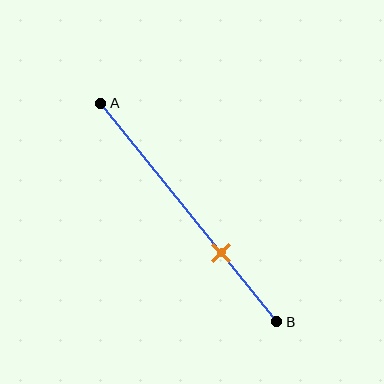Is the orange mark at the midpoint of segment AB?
No, the mark is at about 70% from A, not at the 50% midpoint.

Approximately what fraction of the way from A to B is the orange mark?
The orange mark is approximately 70% of the way from A to B.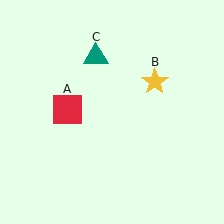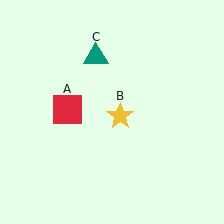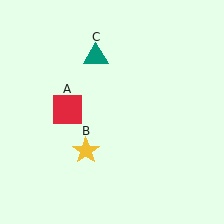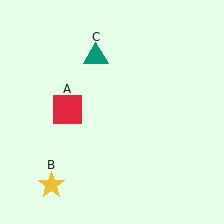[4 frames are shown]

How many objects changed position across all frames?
1 object changed position: yellow star (object B).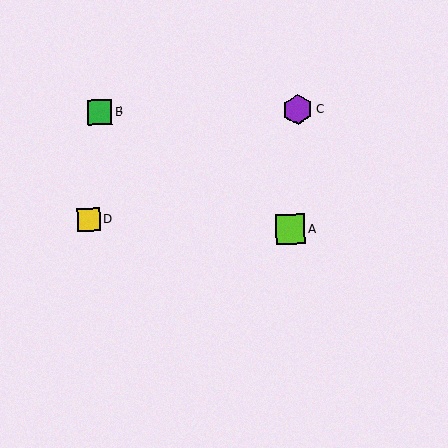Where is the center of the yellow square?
The center of the yellow square is at (89, 220).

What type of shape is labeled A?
Shape A is a lime square.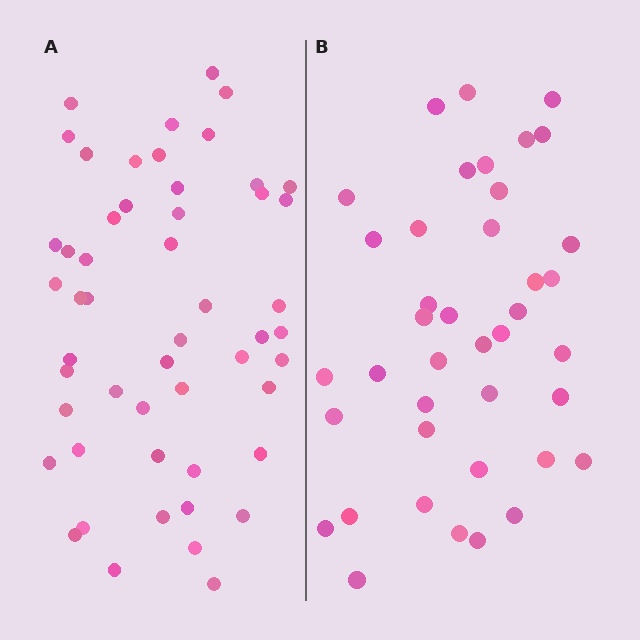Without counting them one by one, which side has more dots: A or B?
Region A (the left region) has more dots.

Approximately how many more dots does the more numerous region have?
Region A has roughly 12 or so more dots than region B.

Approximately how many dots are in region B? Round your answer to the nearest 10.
About 40 dots.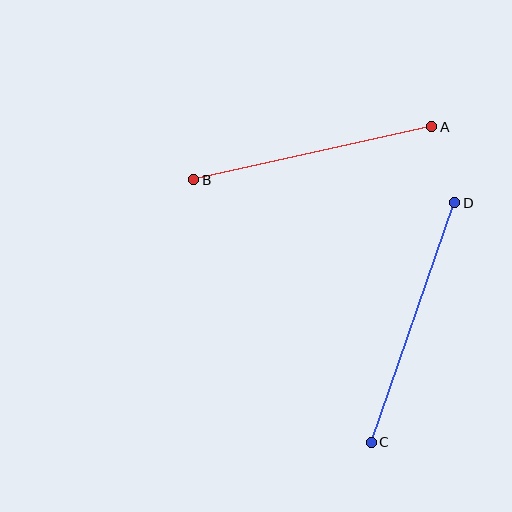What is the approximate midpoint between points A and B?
The midpoint is at approximately (313, 153) pixels.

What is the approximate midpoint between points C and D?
The midpoint is at approximately (413, 323) pixels.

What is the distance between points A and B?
The distance is approximately 244 pixels.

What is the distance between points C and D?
The distance is approximately 254 pixels.